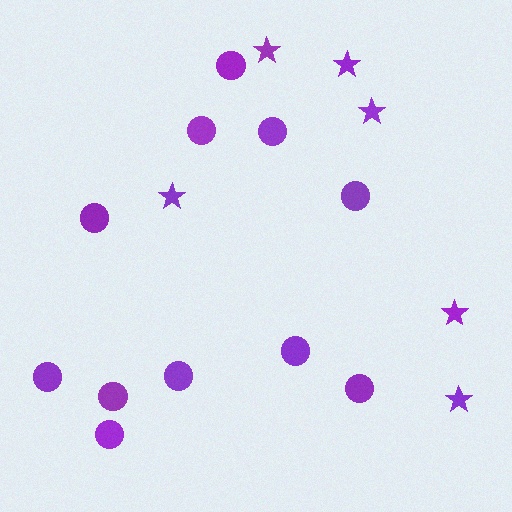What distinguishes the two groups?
There are 2 groups: one group of circles (11) and one group of stars (6).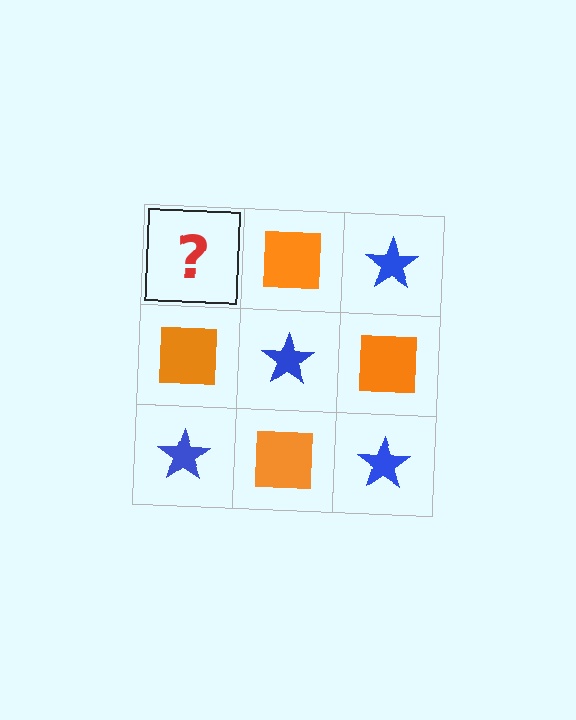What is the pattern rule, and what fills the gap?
The rule is that it alternates blue star and orange square in a checkerboard pattern. The gap should be filled with a blue star.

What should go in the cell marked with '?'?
The missing cell should contain a blue star.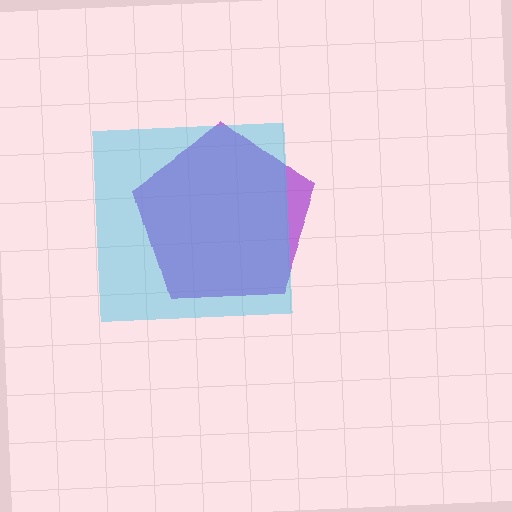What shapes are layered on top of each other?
The layered shapes are: a purple pentagon, a cyan square.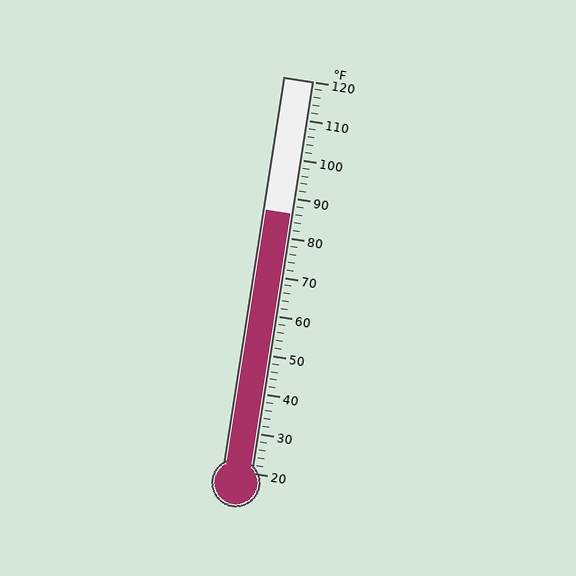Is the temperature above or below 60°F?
The temperature is above 60°F.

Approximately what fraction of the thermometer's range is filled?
The thermometer is filled to approximately 65% of its range.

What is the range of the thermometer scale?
The thermometer scale ranges from 20°F to 120°F.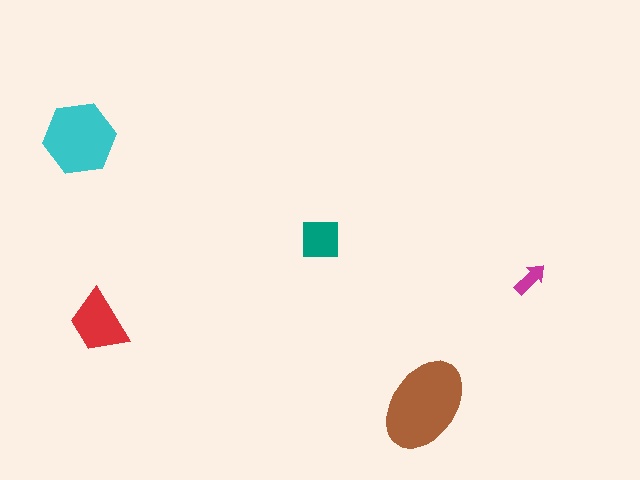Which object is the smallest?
The magenta arrow.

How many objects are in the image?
There are 5 objects in the image.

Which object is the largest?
The brown ellipse.